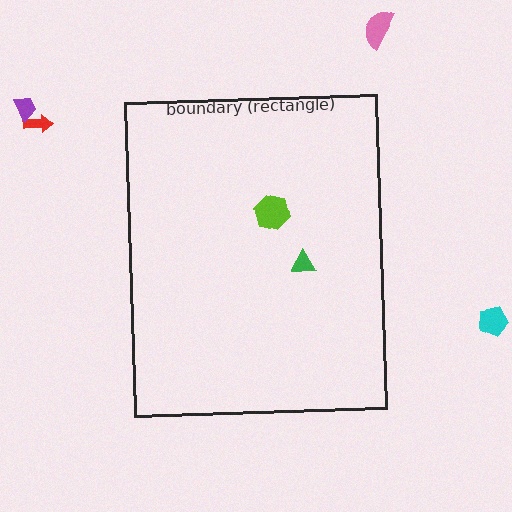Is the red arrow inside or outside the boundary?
Outside.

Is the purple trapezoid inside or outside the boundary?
Outside.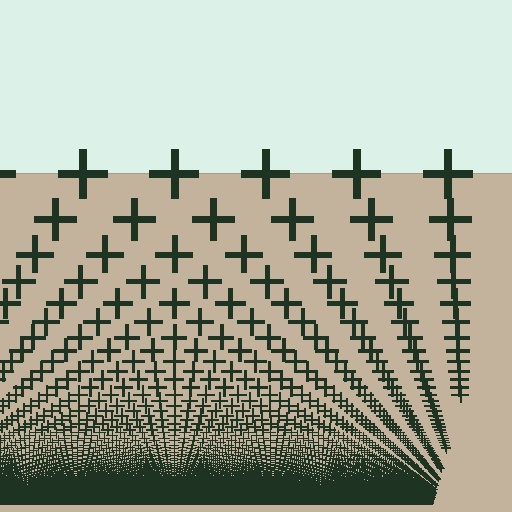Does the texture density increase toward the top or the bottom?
Density increases toward the bottom.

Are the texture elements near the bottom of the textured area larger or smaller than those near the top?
Smaller. The gradient is inverted — elements near the bottom are smaller and denser.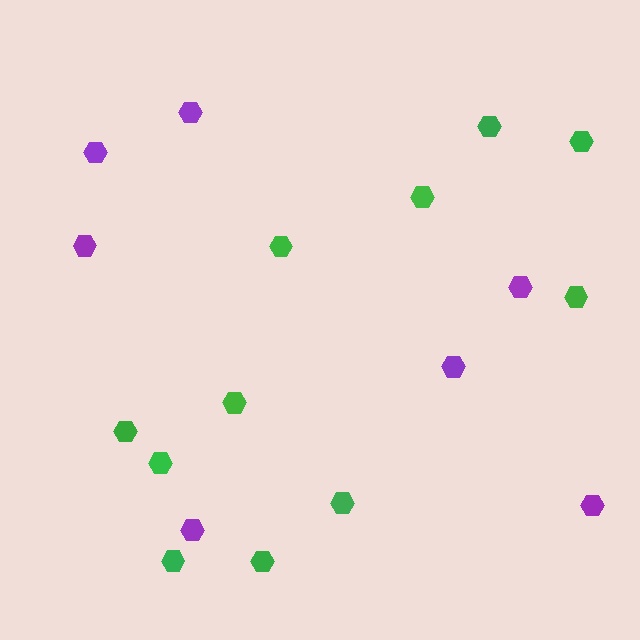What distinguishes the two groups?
There are 2 groups: one group of purple hexagons (7) and one group of green hexagons (11).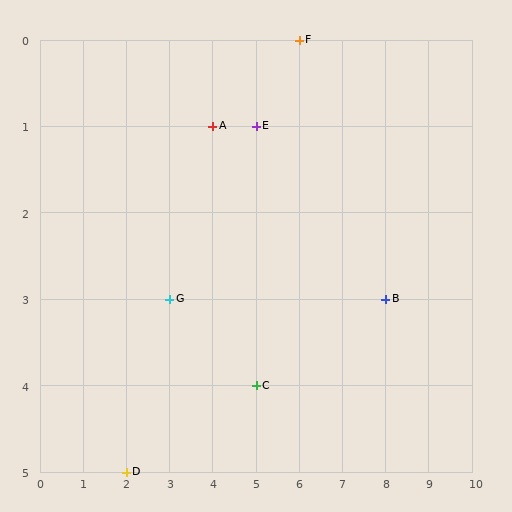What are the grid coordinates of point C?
Point C is at grid coordinates (5, 4).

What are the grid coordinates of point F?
Point F is at grid coordinates (6, 0).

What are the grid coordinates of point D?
Point D is at grid coordinates (2, 5).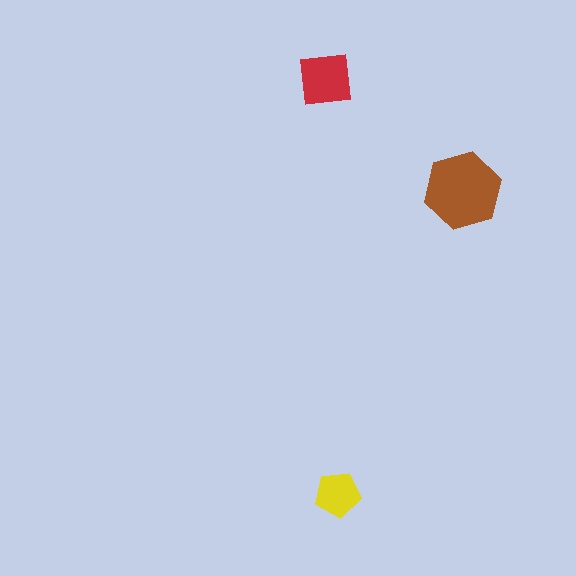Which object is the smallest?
The yellow pentagon.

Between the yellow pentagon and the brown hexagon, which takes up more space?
The brown hexagon.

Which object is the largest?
The brown hexagon.